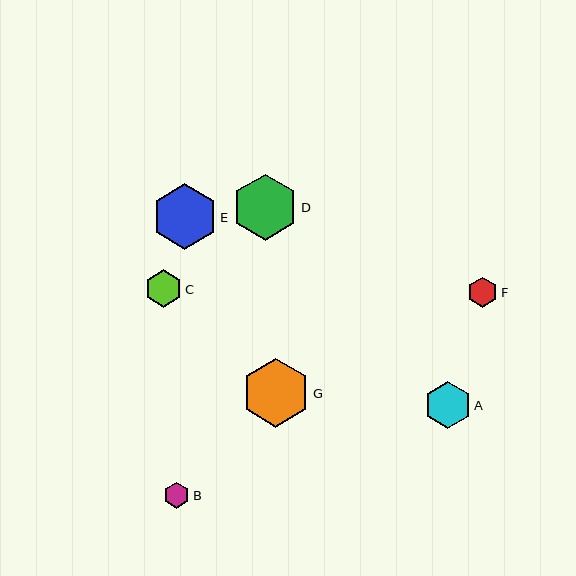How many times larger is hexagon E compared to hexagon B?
Hexagon E is approximately 2.5 times the size of hexagon B.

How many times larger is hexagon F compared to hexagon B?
Hexagon F is approximately 1.2 times the size of hexagon B.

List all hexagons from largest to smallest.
From largest to smallest: G, D, E, A, C, F, B.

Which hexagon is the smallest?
Hexagon B is the smallest with a size of approximately 26 pixels.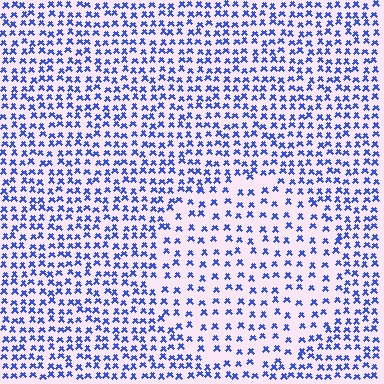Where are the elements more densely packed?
The elements are more densely packed outside the circle boundary.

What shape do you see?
I see a circle.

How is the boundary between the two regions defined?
The boundary is defined by a change in element density (approximately 1.8x ratio). All elements are the same color, size, and shape.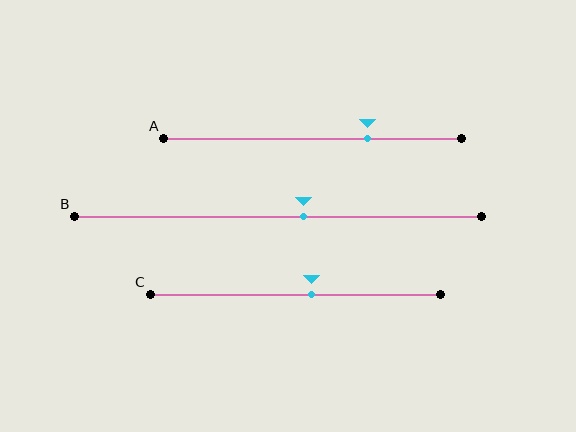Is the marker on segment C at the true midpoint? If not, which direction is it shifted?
No, the marker on segment C is shifted to the right by about 6% of the segment length.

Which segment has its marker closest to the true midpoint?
Segment C has its marker closest to the true midpoint.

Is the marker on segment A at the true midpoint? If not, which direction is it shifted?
No, the marker on segment A is shifted to the right by about 18% of the segment length.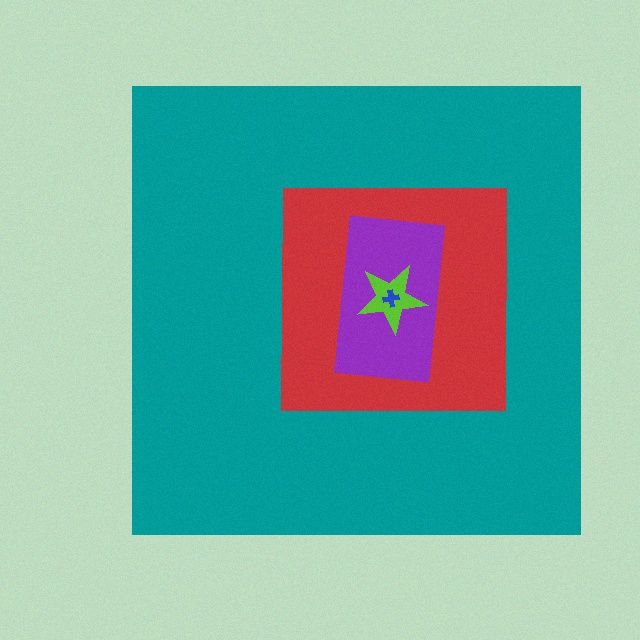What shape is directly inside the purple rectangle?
The lime star.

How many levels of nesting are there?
5.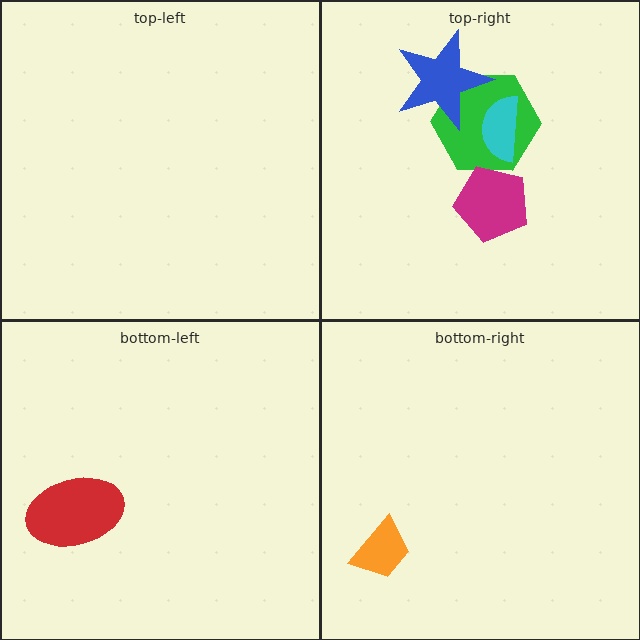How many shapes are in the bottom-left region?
1.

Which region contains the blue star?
The top-right region.